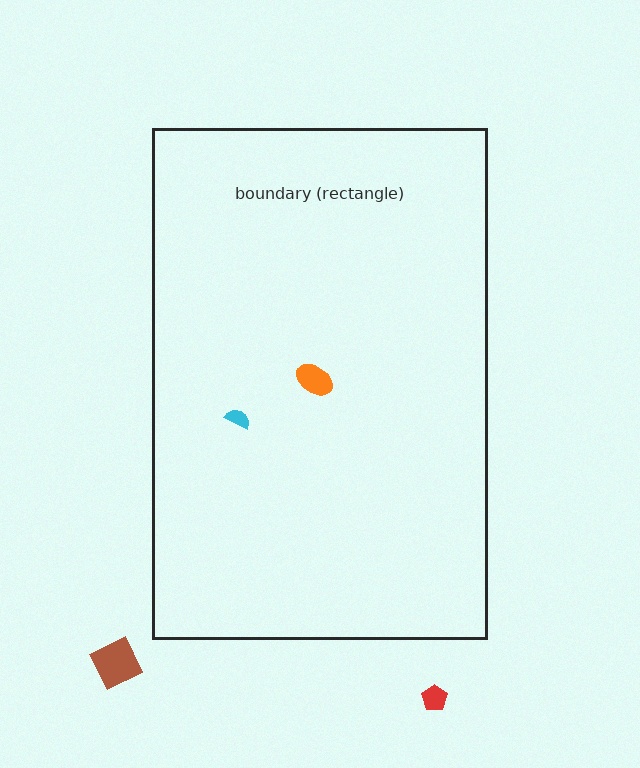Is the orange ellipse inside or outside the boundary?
Inside.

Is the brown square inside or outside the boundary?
Outside.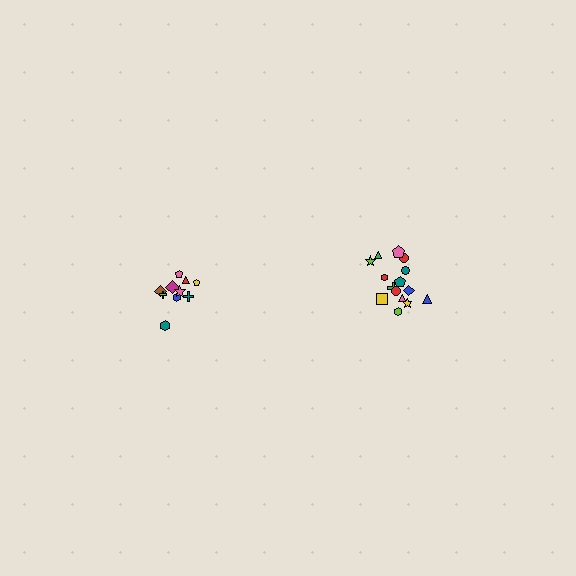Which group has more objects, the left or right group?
The right group.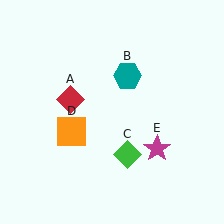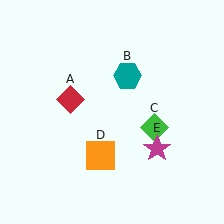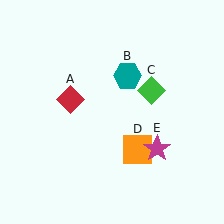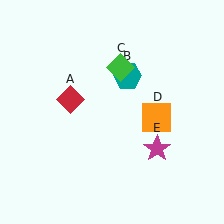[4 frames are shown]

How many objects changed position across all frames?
2 objects changed position: green diamond (object C), orange square (object D).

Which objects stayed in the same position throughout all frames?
Red diamond (object A) and teal hexagon (object B) and magenta star (object E) remained stationary.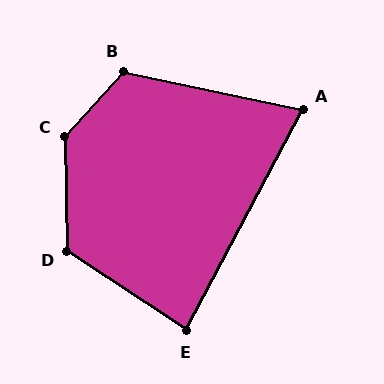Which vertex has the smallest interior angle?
A, at approximately 74 degrees.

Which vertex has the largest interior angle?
C, at approximately 137 degrees.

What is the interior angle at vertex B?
Approximately 120 degrees (obtuse).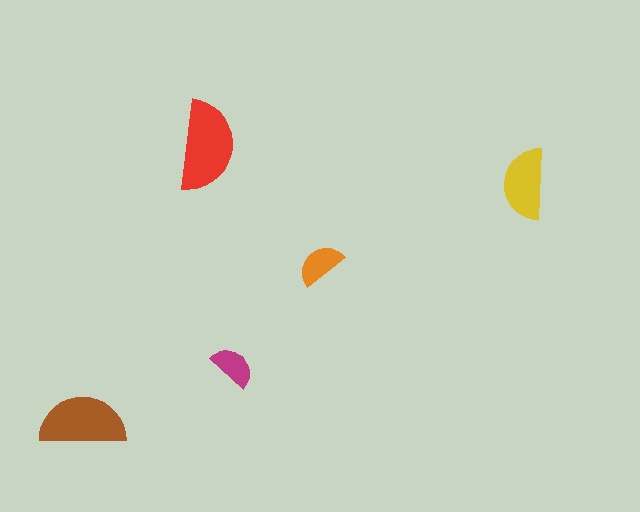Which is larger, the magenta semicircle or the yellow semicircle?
The yellow one.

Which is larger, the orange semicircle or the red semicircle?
The red one.